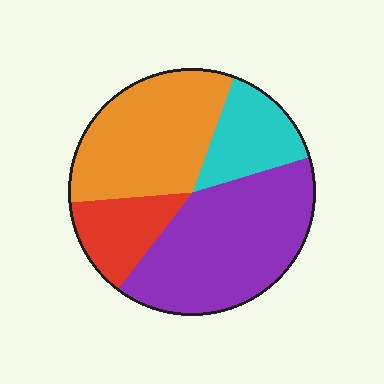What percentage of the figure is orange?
Orange covers roughly 30% of the figure.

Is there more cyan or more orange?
Orange.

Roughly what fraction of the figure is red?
Red takes up about one eighth (1/8) of the figure.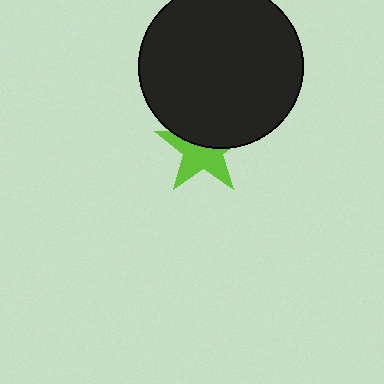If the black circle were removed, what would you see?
You would see the complete lime star.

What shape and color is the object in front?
The object in front is a black circle.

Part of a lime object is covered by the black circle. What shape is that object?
It is a star.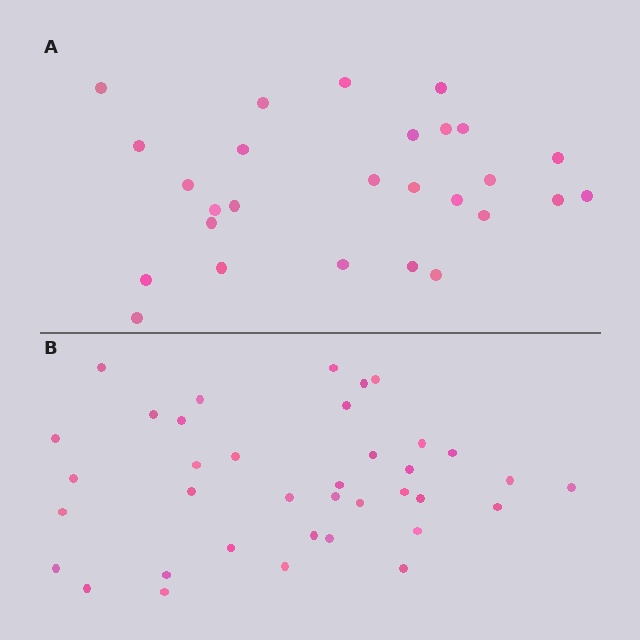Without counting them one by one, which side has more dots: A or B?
Region B (the bottom region) has more dots.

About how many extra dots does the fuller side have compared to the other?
Region B has roughly 10 or so more dots than region A.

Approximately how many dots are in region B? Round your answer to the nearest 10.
About 40 dots. (The exact count is 37, which rounds to 40.)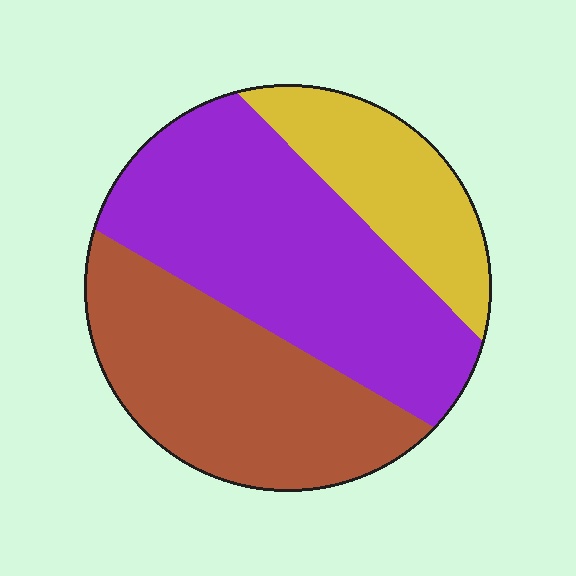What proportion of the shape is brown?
Brown covers 36% of the shape.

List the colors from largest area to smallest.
From largest to smallest: purple, brown, yellow.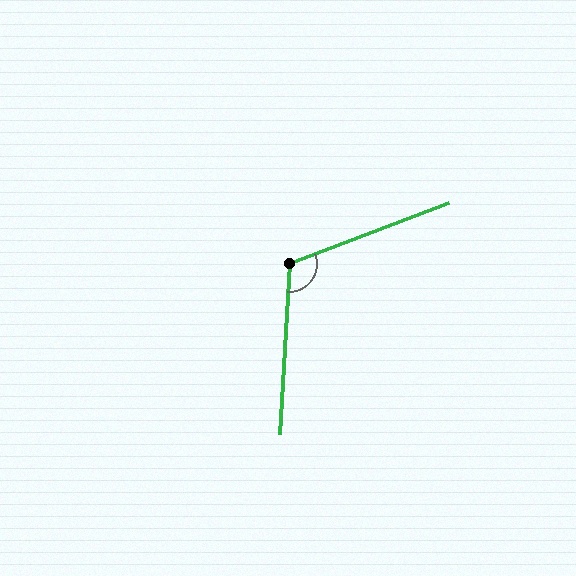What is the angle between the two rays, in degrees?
Approximately 114 degrees.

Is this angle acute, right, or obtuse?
It is obtuse.